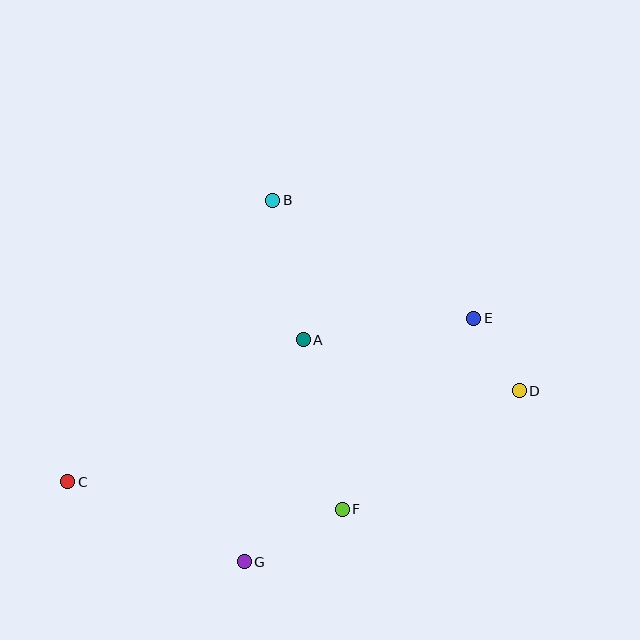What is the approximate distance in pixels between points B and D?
The distance between B and D is approximately 311 pixels.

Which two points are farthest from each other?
Points C and D are farthest from each other.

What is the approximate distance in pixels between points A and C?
The distance between A and C is approximately 275 pixels.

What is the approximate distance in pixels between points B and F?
The distance between B and F is approximately 317 pixels.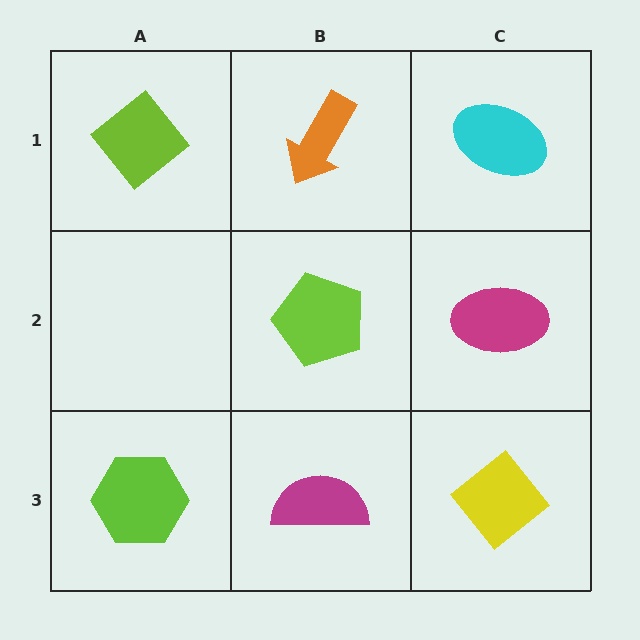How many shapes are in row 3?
3 shapes.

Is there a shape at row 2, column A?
No, that cell is empty.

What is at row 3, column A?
A lime hexagon.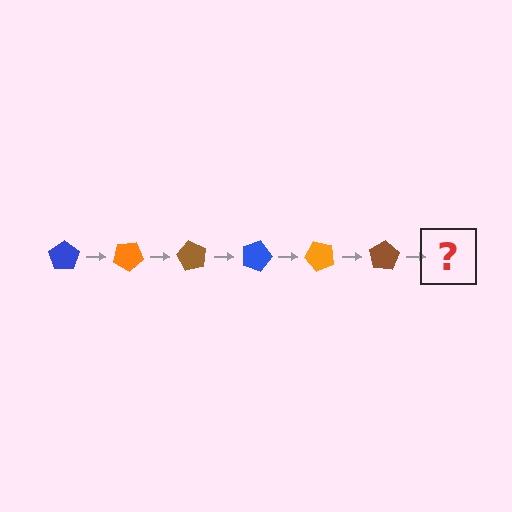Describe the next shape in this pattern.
It should be a blue pentagon, rotated 180 degrees from the start.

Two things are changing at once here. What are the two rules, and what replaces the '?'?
The two rules are that it rotates 30 degrees each step and the color cycles through blue, orange, and brown. The '?' should be a blue pentagon, rotated 180 degrees from the start.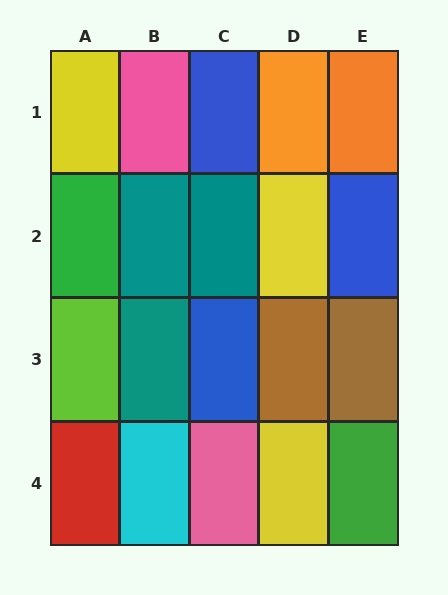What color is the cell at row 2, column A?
Green.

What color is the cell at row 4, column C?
Pink.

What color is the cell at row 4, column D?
Yellow.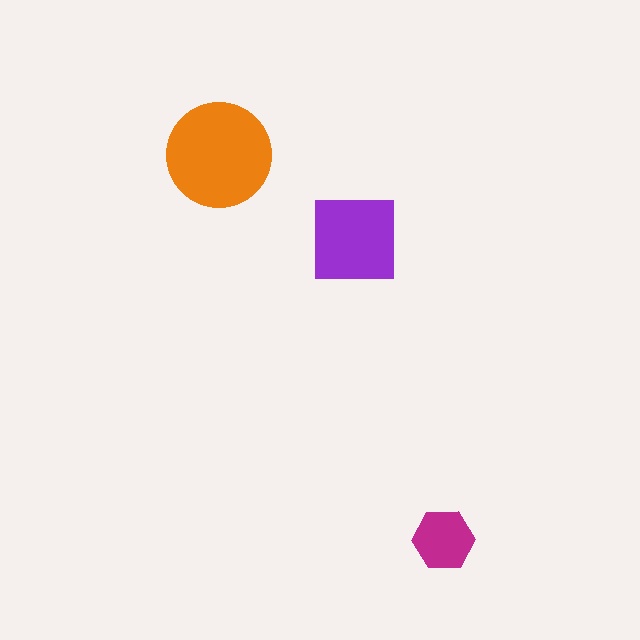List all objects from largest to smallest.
The orange circle, the purple square, the magenta hexagon.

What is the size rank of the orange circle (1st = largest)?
1st.